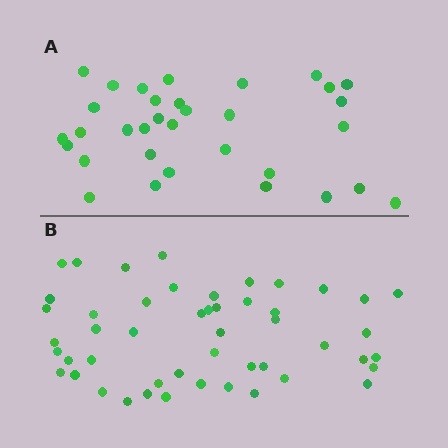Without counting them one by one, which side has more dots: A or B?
Region B (the bottom region) has more dots.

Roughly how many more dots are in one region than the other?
Region B has approximately 15 more dots than region A.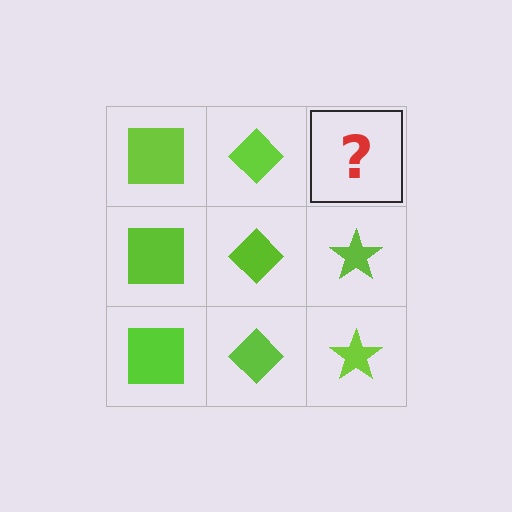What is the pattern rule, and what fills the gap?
The rule is that each column has a consistent shape. The gap should be filled with a lime star.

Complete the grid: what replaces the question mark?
The question mark should be replaced with a lime star.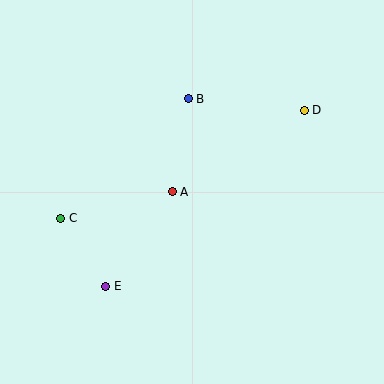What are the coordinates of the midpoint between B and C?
The midpoint between B and C is at (125, 159).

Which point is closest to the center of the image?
Point A at (172, 192) is closest to the center.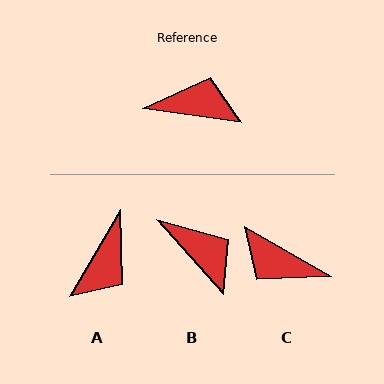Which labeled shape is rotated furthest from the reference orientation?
C, about 158 degrees away.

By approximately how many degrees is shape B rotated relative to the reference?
Approximately 40 degrees clockwise.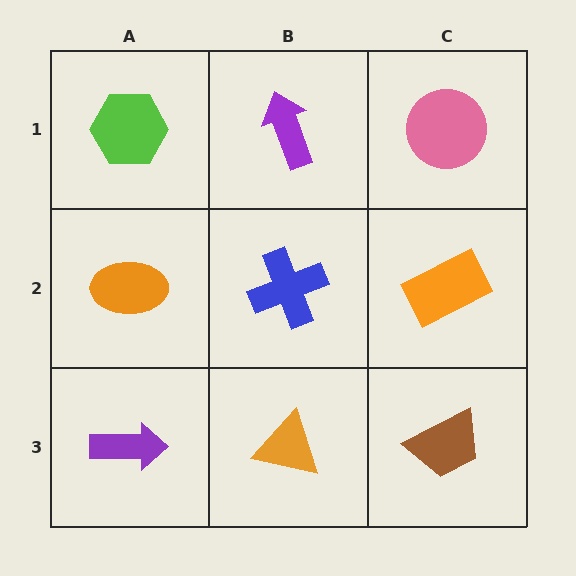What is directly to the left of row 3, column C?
An orange triangle.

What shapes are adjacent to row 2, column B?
A purple arrow (row 1, column B), an orange triangle (row 3, column B), an orange ellipse (row 2, column A), an orange rectangle (row 2, column C).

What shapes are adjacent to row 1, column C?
An orange rectangle (row 2, column C), a purple arrow (row 1, column B).